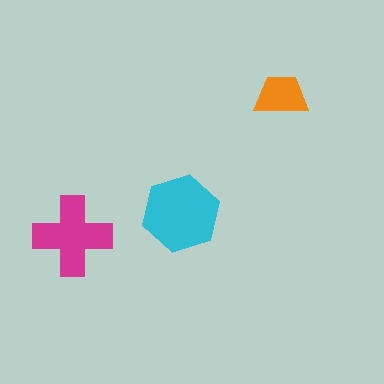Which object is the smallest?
The orange trapezoid.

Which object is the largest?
The cyan hexagon.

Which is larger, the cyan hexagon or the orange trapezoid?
The cyan hexagon.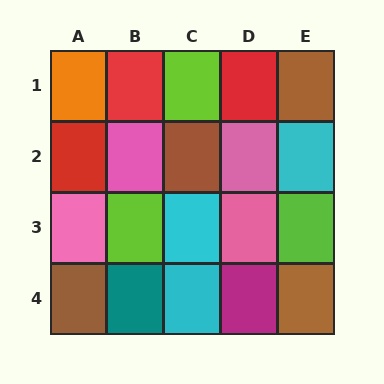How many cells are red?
3 cells are red.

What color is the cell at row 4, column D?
Magenta.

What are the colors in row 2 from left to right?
Red, pink, brown, pink, cyan.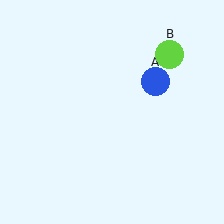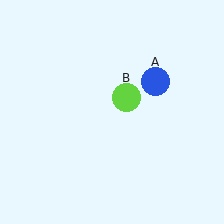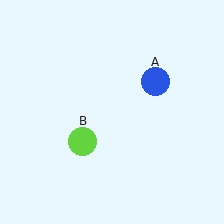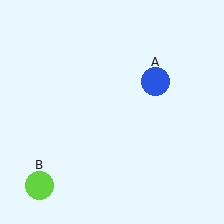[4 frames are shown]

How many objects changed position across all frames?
1 object changed position: lime circle (object B).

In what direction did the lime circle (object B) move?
The lime circle (object B) moved down and to the left.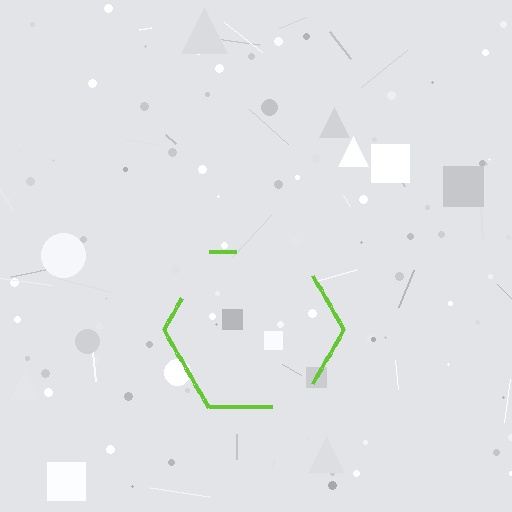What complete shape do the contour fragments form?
The contour fragments form a hexagon.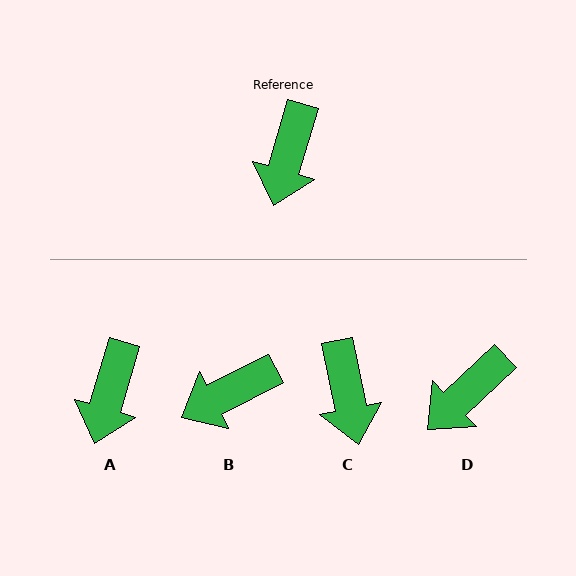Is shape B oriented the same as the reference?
No, it is off by about 46 degrees.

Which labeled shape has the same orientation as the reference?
A.